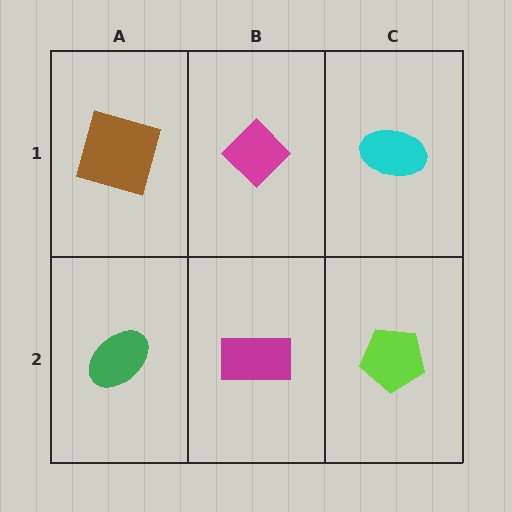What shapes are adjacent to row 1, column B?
A magenta rectangle (row 2, column B), a brown square (row 1, column A), a cyan ellipse (row 1, column C).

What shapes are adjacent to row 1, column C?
A lime pentagon (row 2, column C), a magenta diamond (row 1, column B).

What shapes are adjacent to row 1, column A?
A green ellipse (row 2, column A), a magenta diamond (row 1, column B).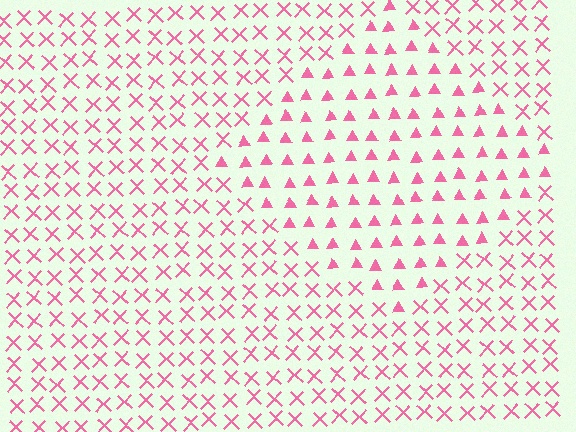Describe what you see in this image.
The image is filled with small pink elements arranged in a uniform grid. A diamond-shaped region contains triangles, while the surrounding area contains X marks. The boundary is defined purely by the change in element shape.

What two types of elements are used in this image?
The image uses triangles inside the diamond region and X marks outside it.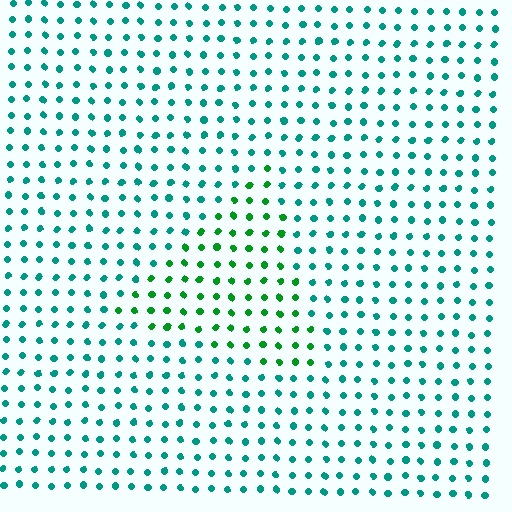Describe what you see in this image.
The image is filled with small teal elements in a uniform arrangement. A triangle-shaped region is visible where the elements are tinted to a slightly different hue, forming a subtle color boundary.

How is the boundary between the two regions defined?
The boundary is defined purely by a slight shift in hue (about 41 degrees). Spacing, size, and orientation are identical on both sides.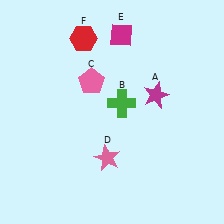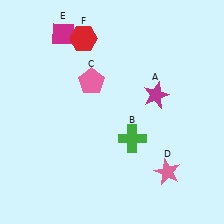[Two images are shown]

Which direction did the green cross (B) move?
The green cross (B) moved down.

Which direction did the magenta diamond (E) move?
The magenta diamond (E) moved left.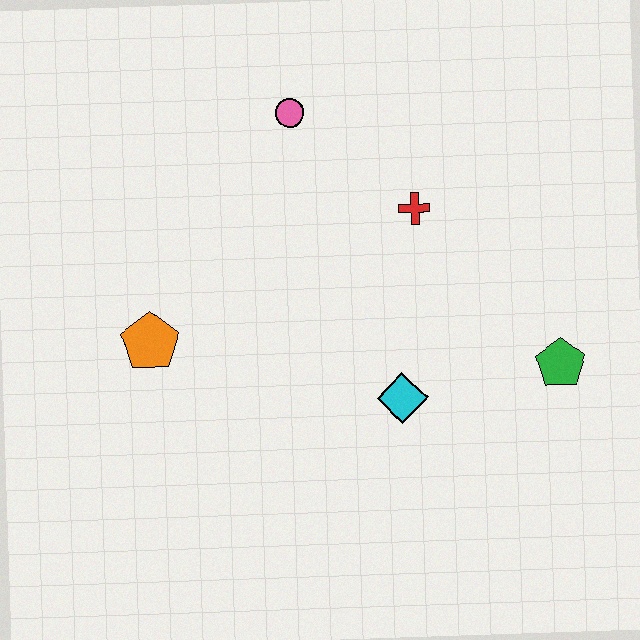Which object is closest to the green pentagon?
The cyan diamond is closest to the green pentagon.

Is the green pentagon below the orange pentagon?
Yes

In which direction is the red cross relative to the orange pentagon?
The red cross is to the right of the orange pentagon.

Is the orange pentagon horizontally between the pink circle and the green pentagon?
No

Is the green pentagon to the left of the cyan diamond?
No